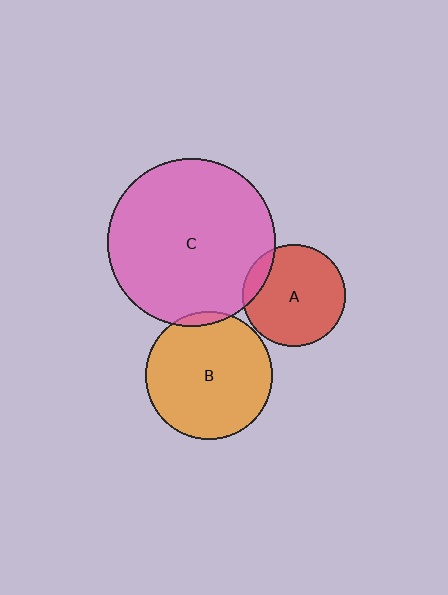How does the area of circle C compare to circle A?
Approximately 2.7 times.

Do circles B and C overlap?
Yes.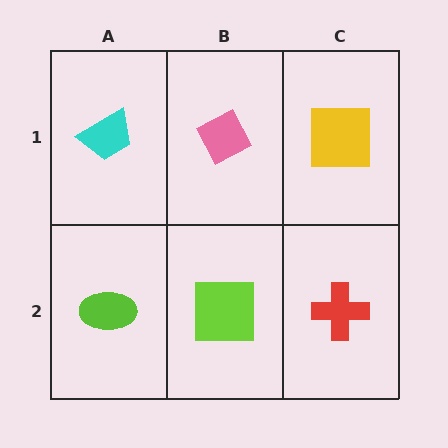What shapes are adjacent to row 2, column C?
A yellow square (row 1, column C), a lime square (row 2, column B).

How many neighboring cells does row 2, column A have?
2.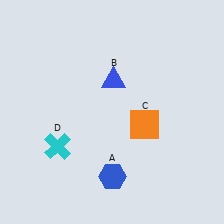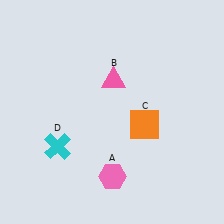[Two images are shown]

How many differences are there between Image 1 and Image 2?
There are 2 differences between the two images.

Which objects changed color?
A changed from blue to pink. B changed from blue to pink.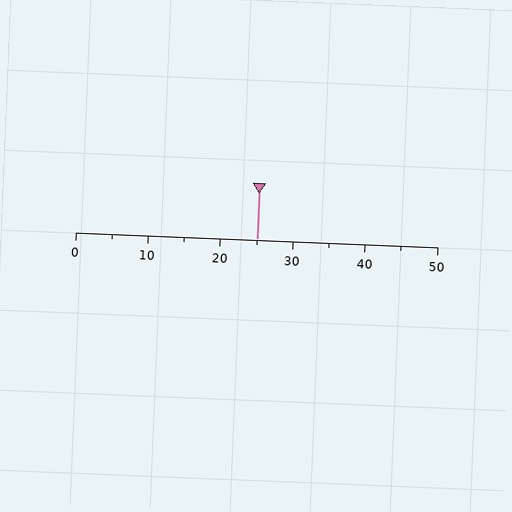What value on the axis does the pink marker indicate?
The marker indicates approximately 25.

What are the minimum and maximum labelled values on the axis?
The axis runs from 0 to 50.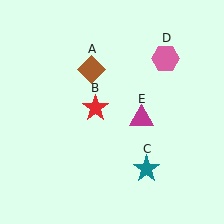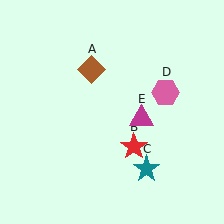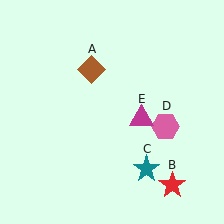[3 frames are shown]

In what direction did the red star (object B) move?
The red star (object B) moved down and to the right.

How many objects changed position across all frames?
2 objects changed position: red star (object B), pink hexagon (object D).